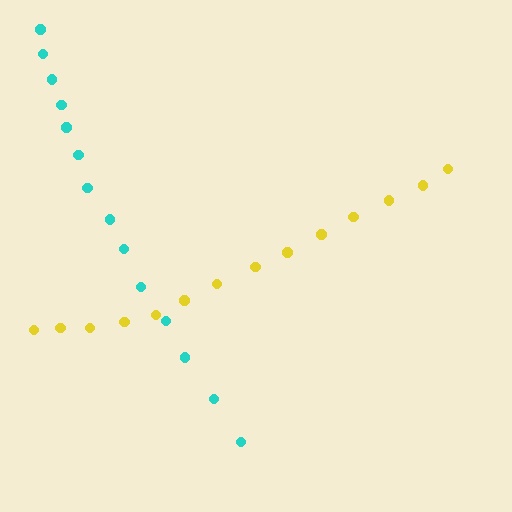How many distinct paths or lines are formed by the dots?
There are 2 distinct paths.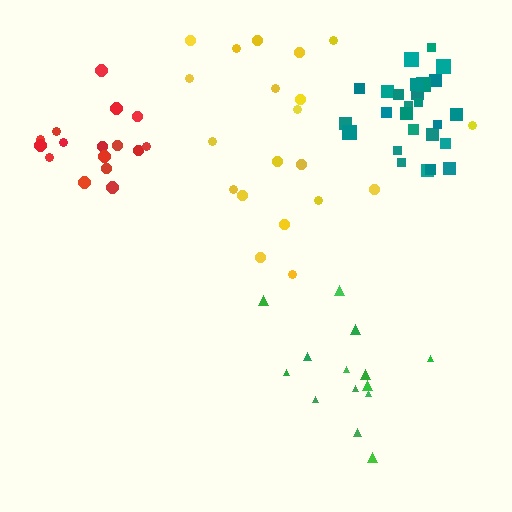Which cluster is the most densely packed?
Teal.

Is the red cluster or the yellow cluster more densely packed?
Red.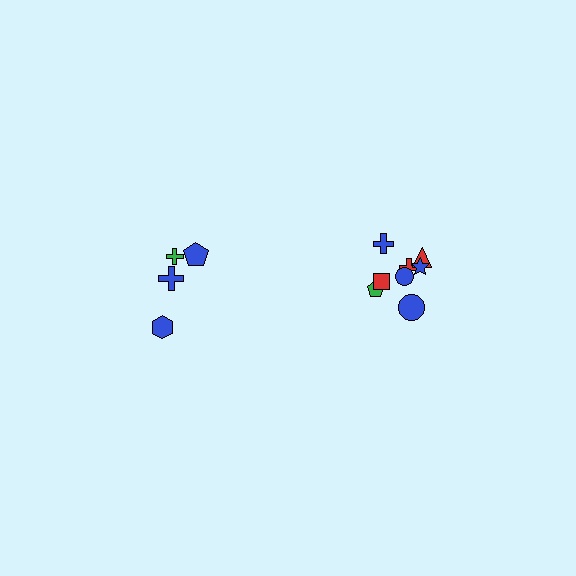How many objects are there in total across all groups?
There are 12 objects.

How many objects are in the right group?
There are 8 objects.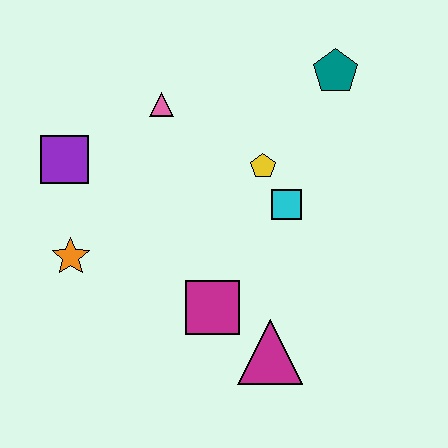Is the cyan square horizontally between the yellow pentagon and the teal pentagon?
Yes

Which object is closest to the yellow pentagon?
The cyan square is closest to the yellow pentagon.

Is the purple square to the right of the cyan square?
No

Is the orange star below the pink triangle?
Yes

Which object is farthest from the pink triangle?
The magenta triangle is farthest from the pink triangle.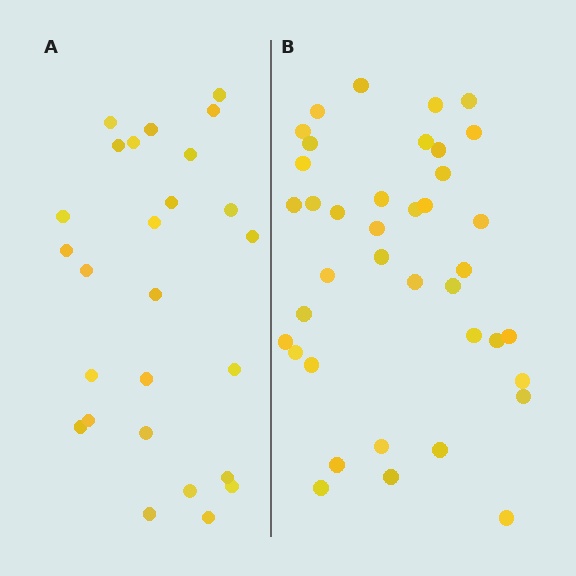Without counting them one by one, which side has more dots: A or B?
Region B (the right region) has more dots.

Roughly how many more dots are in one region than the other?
Region B has approximately 15 more dots than region A.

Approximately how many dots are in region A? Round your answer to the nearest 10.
About 30 dots. (The exact count is 26, which rounds to 30.)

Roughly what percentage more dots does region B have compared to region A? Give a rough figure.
About 50% more.